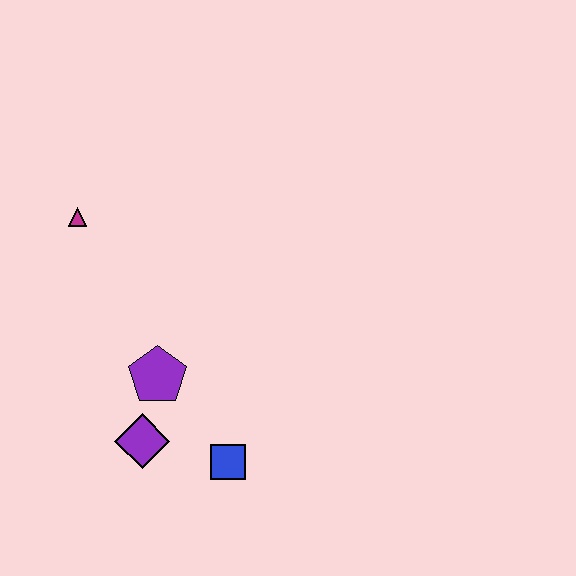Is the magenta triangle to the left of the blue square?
Yes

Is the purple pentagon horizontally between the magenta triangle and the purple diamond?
No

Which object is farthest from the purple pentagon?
The magenta triangle is farthest from the purple pentagon.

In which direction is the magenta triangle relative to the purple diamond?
The magenta triangle is above the purple diamond.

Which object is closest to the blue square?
The purple diamond is closest to the blue square.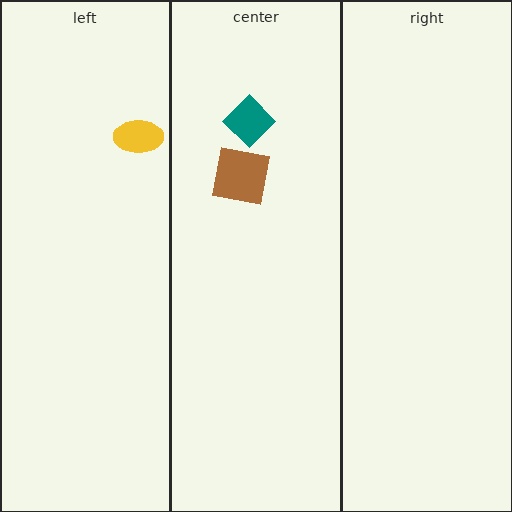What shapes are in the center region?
The teal diamond, the brown square.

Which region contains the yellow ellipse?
The left region.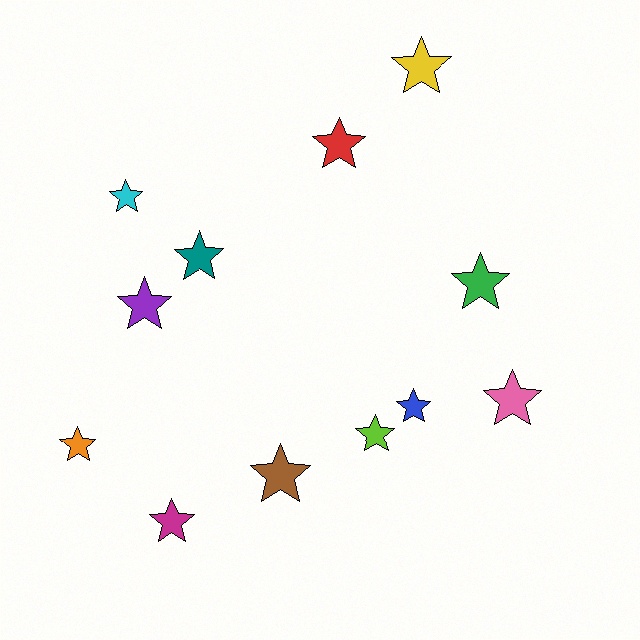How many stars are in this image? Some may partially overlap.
There are 12 stars.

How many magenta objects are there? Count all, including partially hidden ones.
There is 1 magenta object.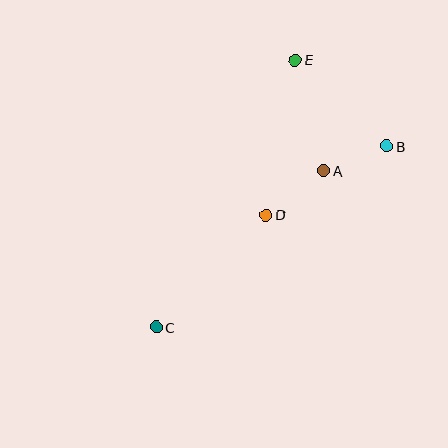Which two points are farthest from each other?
Points C and E are farthest from each other.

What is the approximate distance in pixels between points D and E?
The distance between D and E is approximately 157 pixels.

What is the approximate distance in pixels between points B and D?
The distance between B and D is approximately 139 pixels.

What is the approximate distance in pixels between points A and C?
The distance between A and C is approximately 230 pixels.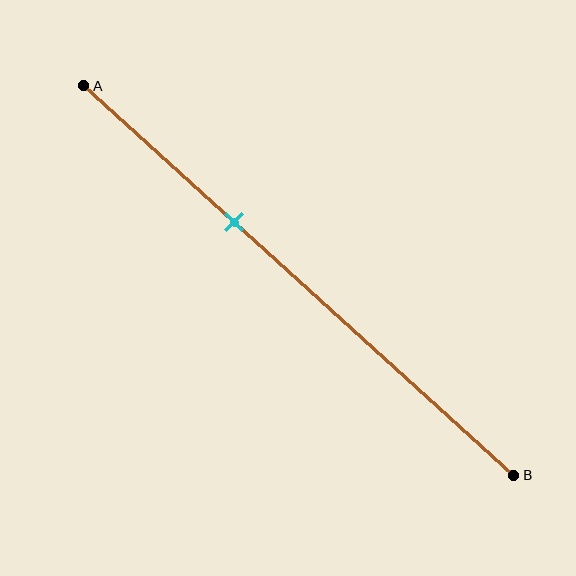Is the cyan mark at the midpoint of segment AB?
No, the mark is at about 35% from A, not at the 50% midpoint.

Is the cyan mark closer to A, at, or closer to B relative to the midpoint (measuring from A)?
The cyan mark is closer to point A than the midpoint of segment AB.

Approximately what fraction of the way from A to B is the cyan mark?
The cyan mark is approximately 35% of the way from A to B.